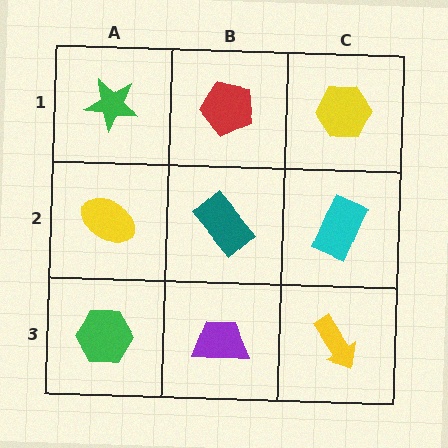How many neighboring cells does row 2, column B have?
4.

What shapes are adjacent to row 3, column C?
A cyan rectangle (row 2, column C), a purple trapezoid (row 3, column B).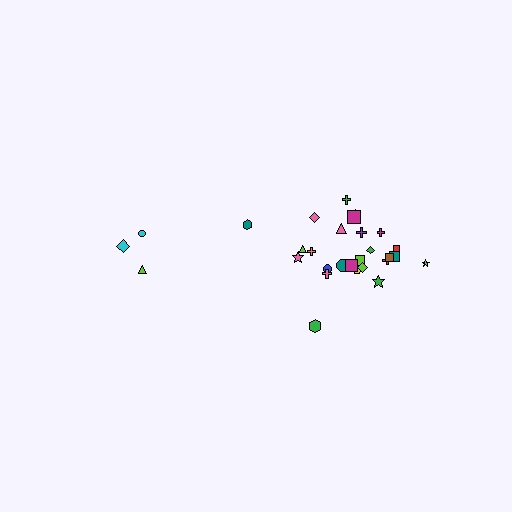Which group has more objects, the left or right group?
The right group.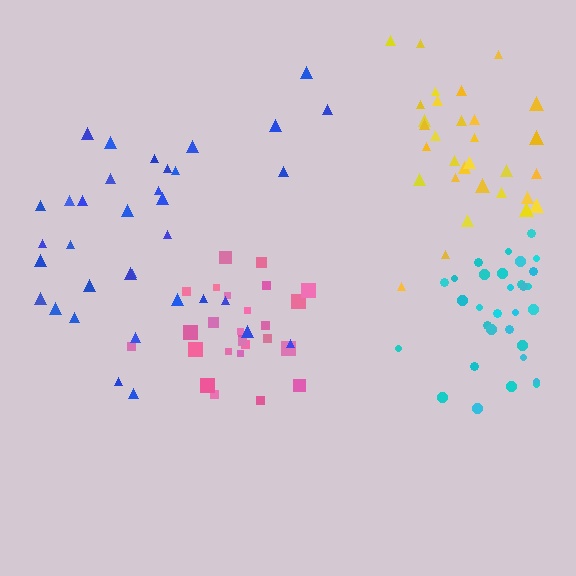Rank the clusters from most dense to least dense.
pink, cyan, blue, yellow.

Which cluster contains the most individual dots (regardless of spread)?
Blue (35).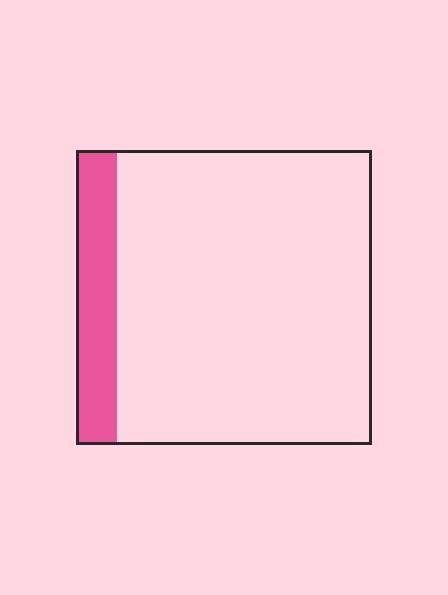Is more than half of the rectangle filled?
No.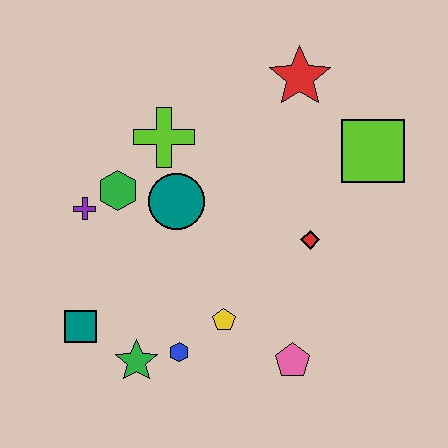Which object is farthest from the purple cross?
The lime square is farthest from the purple cross.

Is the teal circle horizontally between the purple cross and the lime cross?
No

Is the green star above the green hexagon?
No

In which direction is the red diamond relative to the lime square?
The red diamond is below the lime square.